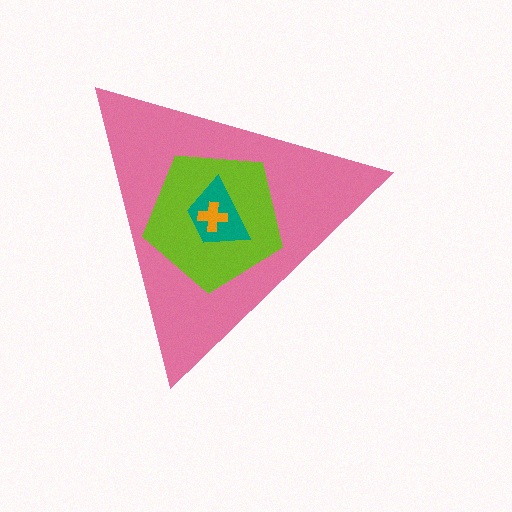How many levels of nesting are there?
4.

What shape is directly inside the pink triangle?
The lime pentagon.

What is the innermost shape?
The orange cross.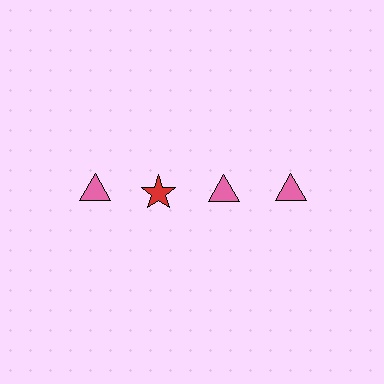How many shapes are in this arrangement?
There are 4 shapes arranged in a grid pattern.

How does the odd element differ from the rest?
It differs in both color (red instead of pink) and shape (star instead of triangle).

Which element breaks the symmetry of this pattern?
The red star in the top row, second from left column breaks the symmetry. All other shapes are pink triangles.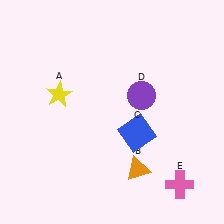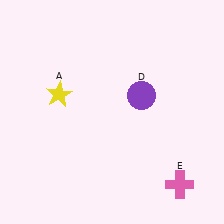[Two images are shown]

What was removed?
The blue square (C), the orange triangle (B) were removed in Image 2.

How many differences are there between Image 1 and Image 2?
There are 2 differences between the two images.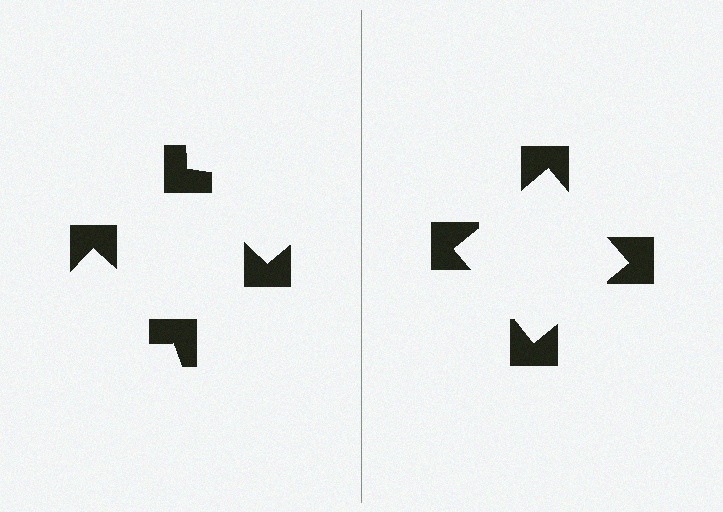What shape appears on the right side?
An illusory square.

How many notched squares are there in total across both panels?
8 — 4 on each side.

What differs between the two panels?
The notched squares are positioned identically on both sides; only the wedge orientations differ. On the right they align to a square; on the left they are misaligned.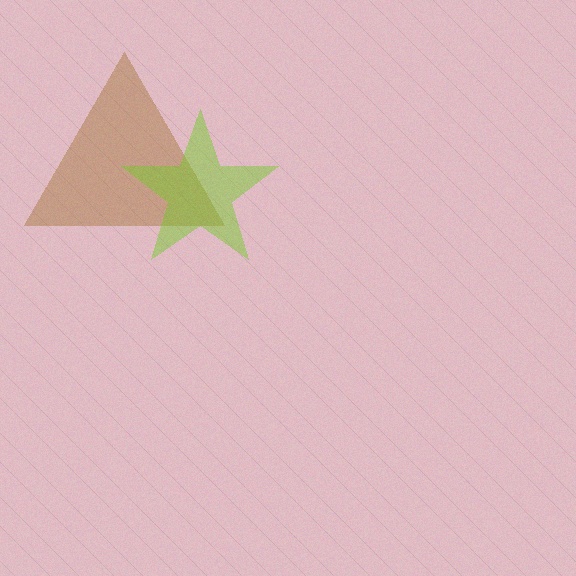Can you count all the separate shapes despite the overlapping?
Yes, there are 2 separate shapes.